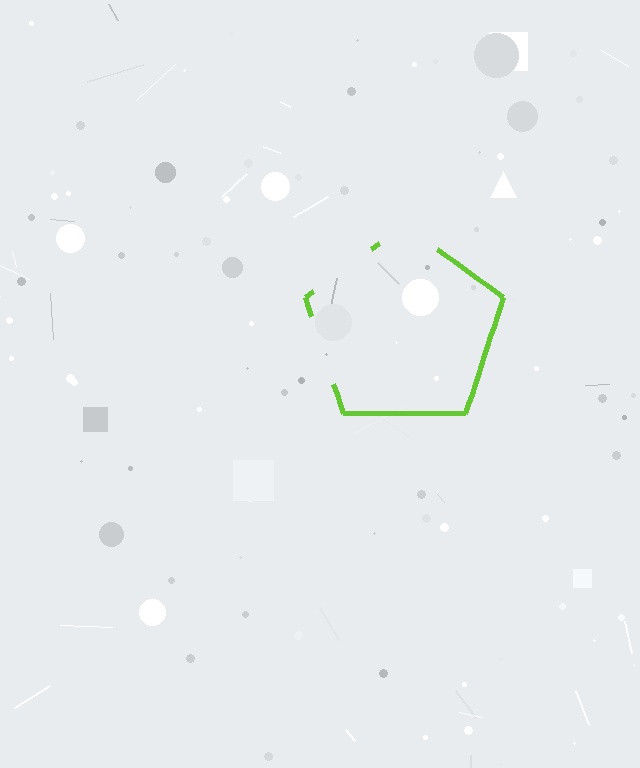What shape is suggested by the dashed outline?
The dashed outline suggests a pentagon.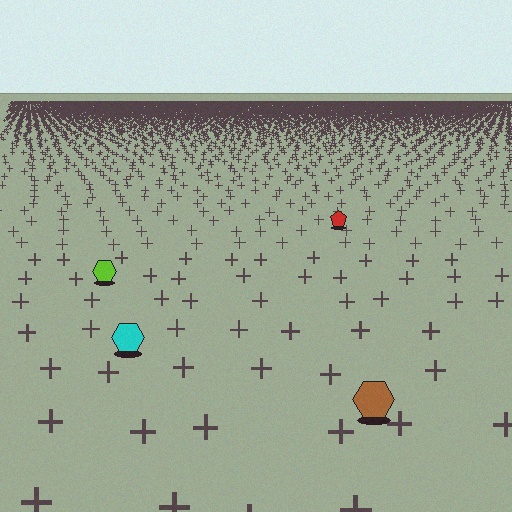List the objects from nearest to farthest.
From nearest to farthest: the brown hexagon, the cyan hexagon, the lime hexagon, the red pentagon.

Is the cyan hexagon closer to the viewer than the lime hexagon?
Yes. The cyan hexagon is closer — you can tell from the texture gradient: the ground texture is coarser near it.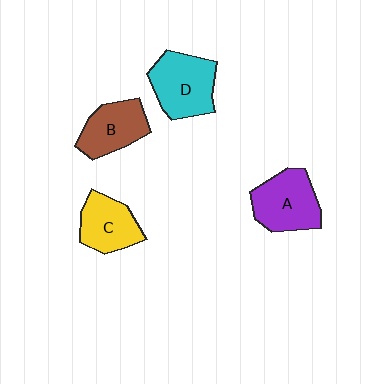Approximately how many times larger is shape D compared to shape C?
Approximately 1.3 times.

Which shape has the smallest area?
Shape C (yellow).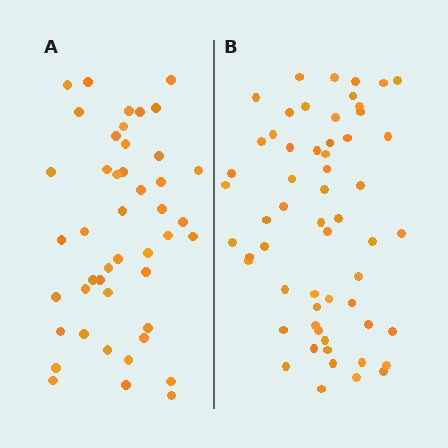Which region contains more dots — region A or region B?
Region B (the right region) has more dots.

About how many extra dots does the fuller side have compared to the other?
Region B has approximately 15 more dots than region A.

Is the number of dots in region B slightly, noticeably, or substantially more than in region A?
Region B has noticeably more, but not dramatically so. The ratio is roughly 1.3 to 1.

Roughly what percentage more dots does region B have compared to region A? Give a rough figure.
About 30% more.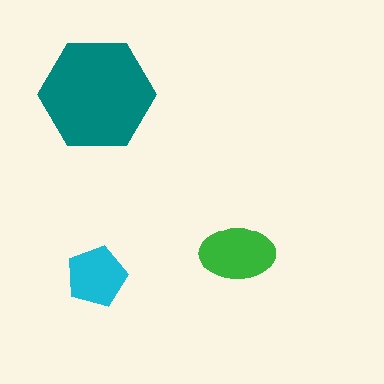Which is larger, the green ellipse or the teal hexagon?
The teal hexagon.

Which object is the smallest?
The cyan pentagon.